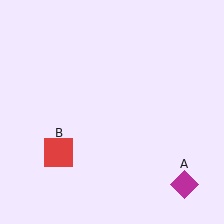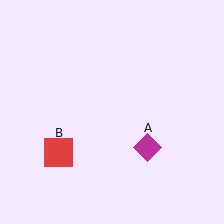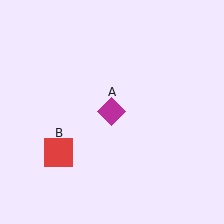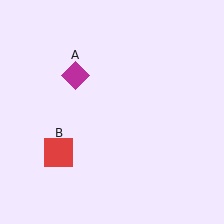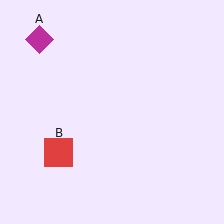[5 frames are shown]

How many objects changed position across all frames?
1 object changed position: magenta diamond (object A).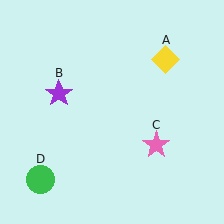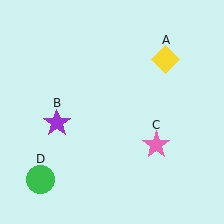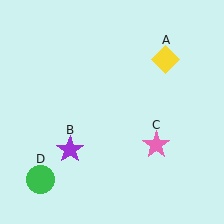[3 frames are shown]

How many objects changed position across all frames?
1 object changed position: purple star (object B).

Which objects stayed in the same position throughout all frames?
Yellow diamond (object A) and pink star (object C) and green circle (object D) remained stationary.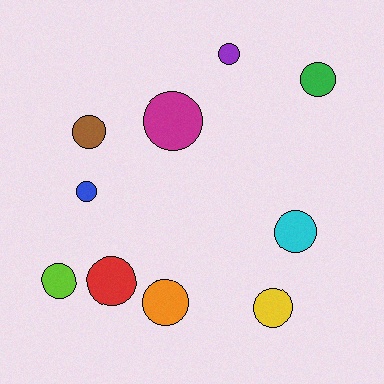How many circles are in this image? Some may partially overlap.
There are 10 circles.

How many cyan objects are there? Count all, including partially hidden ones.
There is 1 cyan object.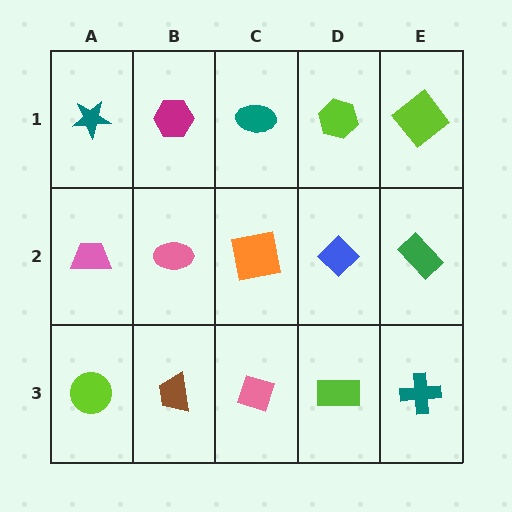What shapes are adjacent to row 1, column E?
A green rectangle (row 2, column E), a lime hexagon (row 1, column D).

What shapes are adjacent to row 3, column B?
A pink ellipse (row 2, column B), a lime circle (row 3, column A), a pink diamond (row 3, column C).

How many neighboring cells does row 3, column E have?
2.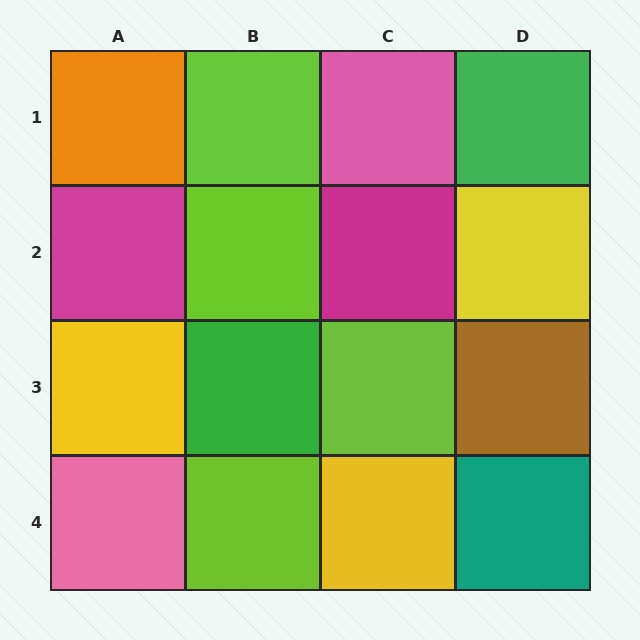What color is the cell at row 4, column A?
Pink.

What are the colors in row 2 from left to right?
Magenta, lime, magenta, yellow.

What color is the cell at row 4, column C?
Yellow.